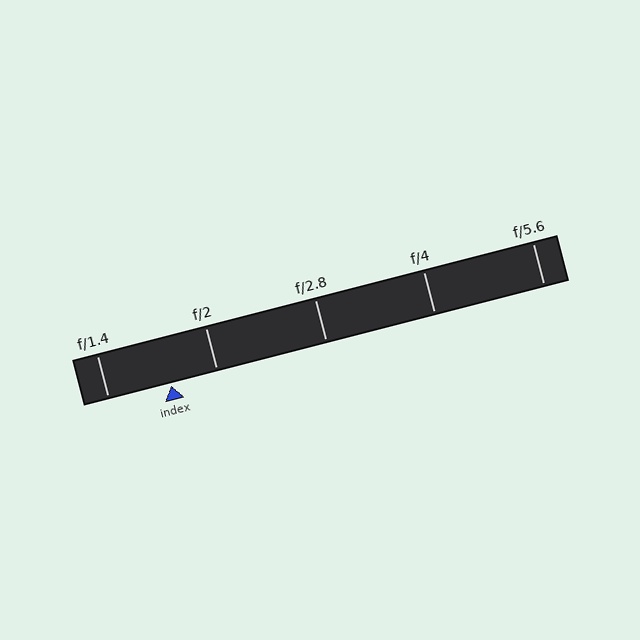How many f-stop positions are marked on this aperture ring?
There are 5 f-stop positions marked.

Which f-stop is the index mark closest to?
The index mark is closest to f/2.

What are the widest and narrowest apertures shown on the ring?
The widest aperture shown is f/1.4 and the narrowest is f/5.6.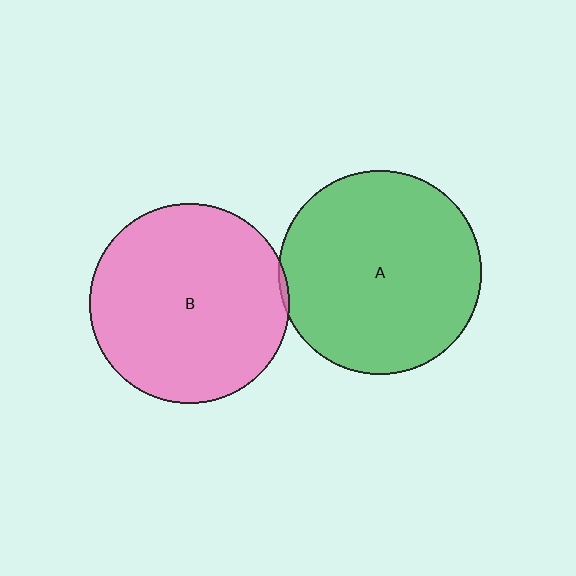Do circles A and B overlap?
Yes.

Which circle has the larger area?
Circle A (green).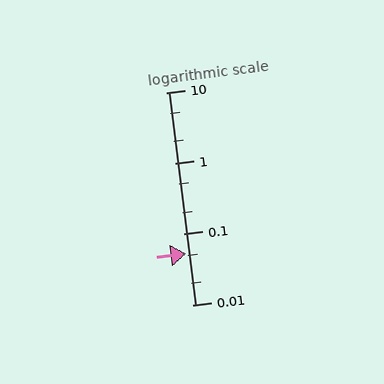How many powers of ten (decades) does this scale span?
The scale spans 3 decades, from 0.01 to 10.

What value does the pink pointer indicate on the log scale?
The pointer indicates approximately 0.052.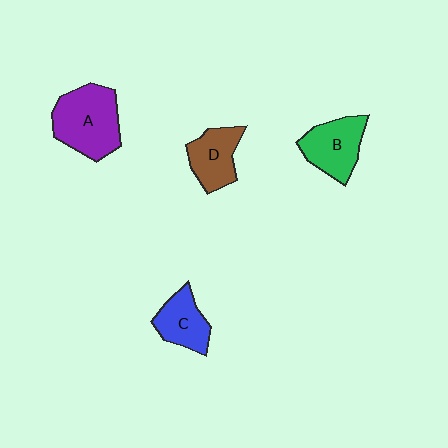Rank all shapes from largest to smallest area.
From largest to smallest: A (purple), B (green), D (brown), C (blue).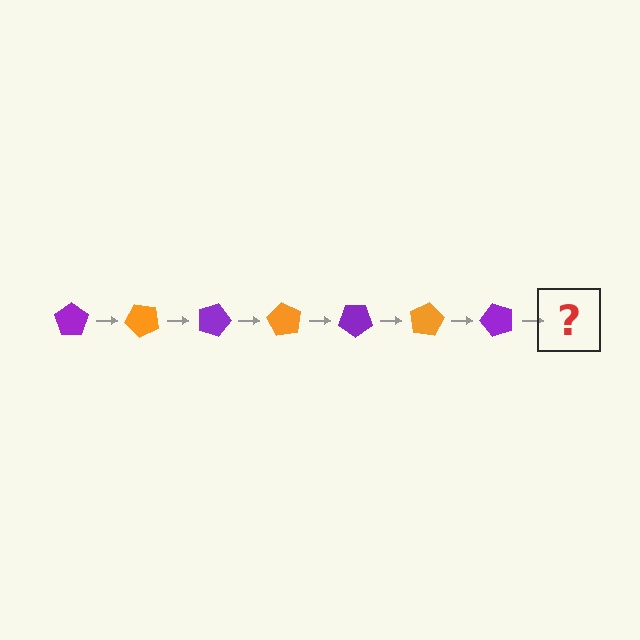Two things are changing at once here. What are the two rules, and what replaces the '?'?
The two rules are that it rotates 45 degrees each step and the color cycles through purple and orange. The '?' should be an orange pentagon, rotated 315 degrees from the start.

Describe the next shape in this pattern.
It should be an orange pentagon, rotated 315 degrees from the start.